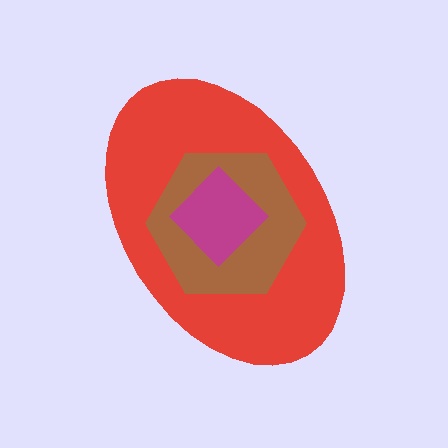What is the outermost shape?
The red ellipse.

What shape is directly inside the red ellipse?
The brown hexagon.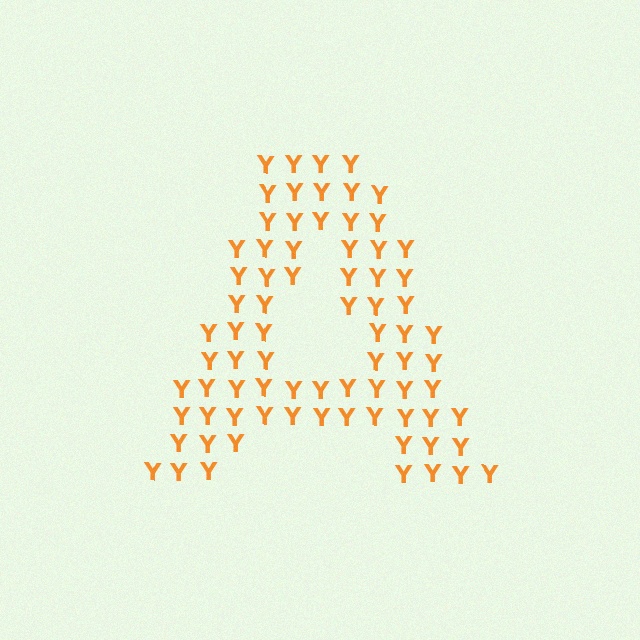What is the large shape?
The large shape is the letter A.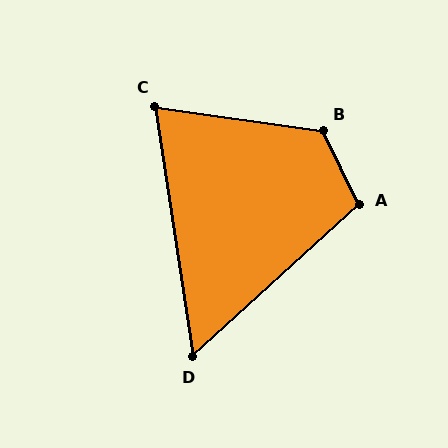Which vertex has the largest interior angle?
B, at approximately 124 degrees.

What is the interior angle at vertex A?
Approximately 107 degrees (obtuse).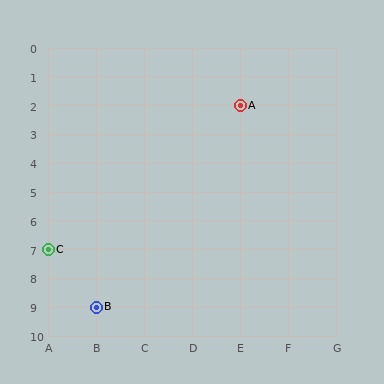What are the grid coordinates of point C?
Point C is at grid coordinates (A, 7).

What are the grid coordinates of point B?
Point B is at grid coordinates (B, 9).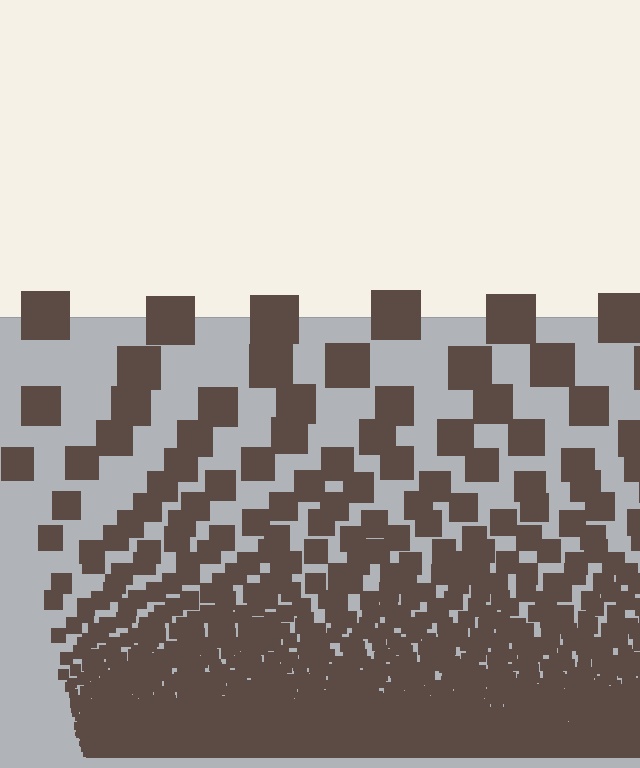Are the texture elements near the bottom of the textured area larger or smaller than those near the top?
Smaller. The gradient is inverted — elements near the bottom are smaller and denser.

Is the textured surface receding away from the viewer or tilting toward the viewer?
The surface appears to tilt toward the viewer. Texture elements get larger and sparser toward the top.